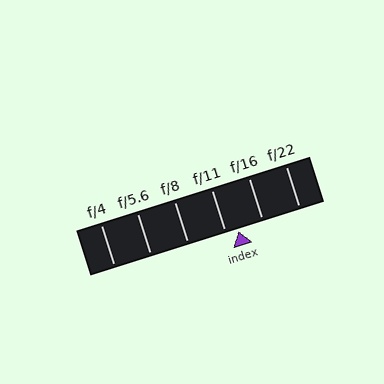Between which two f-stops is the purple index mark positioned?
The index mark is between f/11 and f/16.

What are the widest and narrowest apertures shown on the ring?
The widest aperture shown is f/4 and the narrowest is f/22.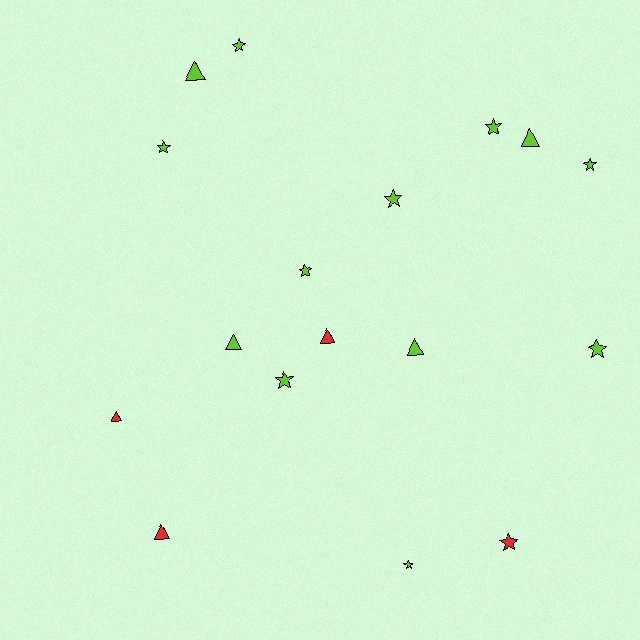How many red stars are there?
There is 1 red star.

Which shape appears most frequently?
Star, with 10 objects.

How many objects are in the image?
There are 17 objects.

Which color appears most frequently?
Lime, with 13 objects.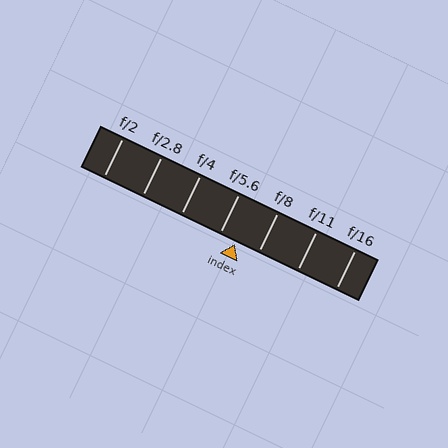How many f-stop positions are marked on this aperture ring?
There are 7 f-stop positions marked.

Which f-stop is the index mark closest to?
The index mark is closest to f/5.6.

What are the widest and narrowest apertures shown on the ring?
The widest aperture shown is f/2 and the narrowest is f/16.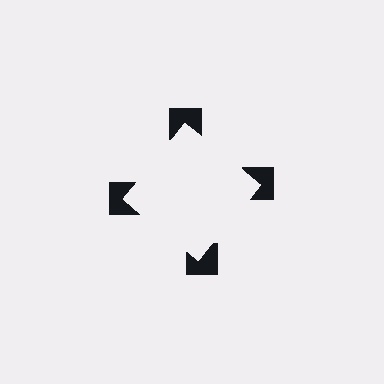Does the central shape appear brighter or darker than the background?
It typically appears slightly brighter than the background, even though no actual brightness change is drawn.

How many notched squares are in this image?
There are 4 — one at each vertex of the illusory square.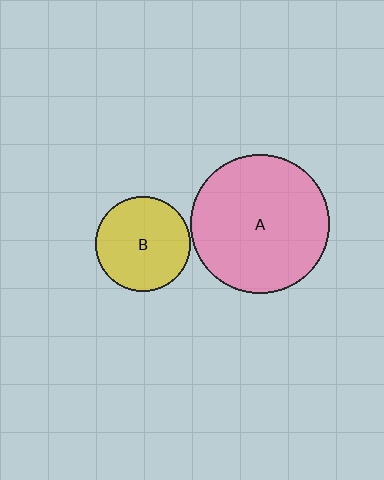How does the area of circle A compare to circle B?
Approximately 2.1 times.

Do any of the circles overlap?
No, none of the circles overlap.